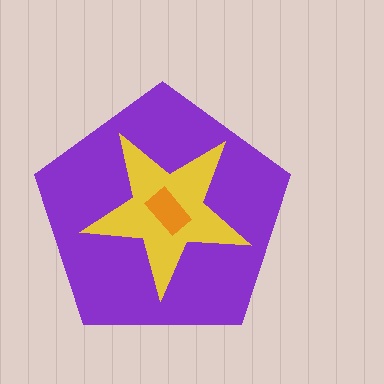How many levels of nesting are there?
3.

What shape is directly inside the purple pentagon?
The yellow star.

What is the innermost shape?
The orange rectangle.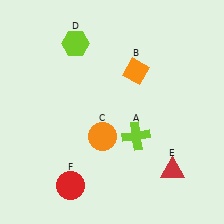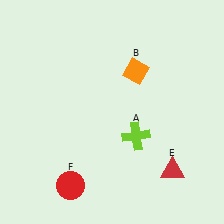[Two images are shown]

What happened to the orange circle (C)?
The orange circle (C) was removed in Image 2. It was in the bottom-left area of Image 1.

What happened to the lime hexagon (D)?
The lime hexagon (D) was removed in Image 2. It was in the top-left area of Image 1.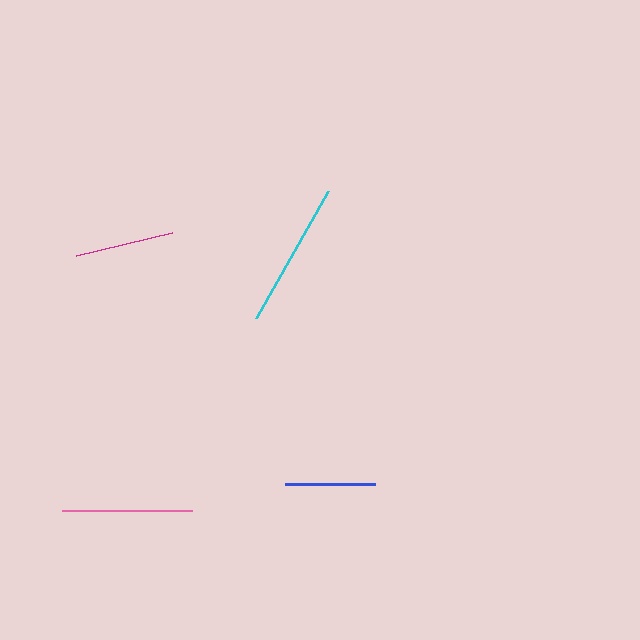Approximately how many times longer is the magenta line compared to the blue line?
The magenta line is approximately 1.1 times the length of the blue line.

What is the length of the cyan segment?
The cyan segment is approximately 146 pixels long.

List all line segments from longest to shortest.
From longest to shortest: cyan, pink, magenta, blue.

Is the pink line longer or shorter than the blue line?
The pink line is longer than the blue line.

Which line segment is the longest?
The cyan line is the longest at approximately 146 pixels.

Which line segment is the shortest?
The blue line is the shortest at approximately 90 pixels.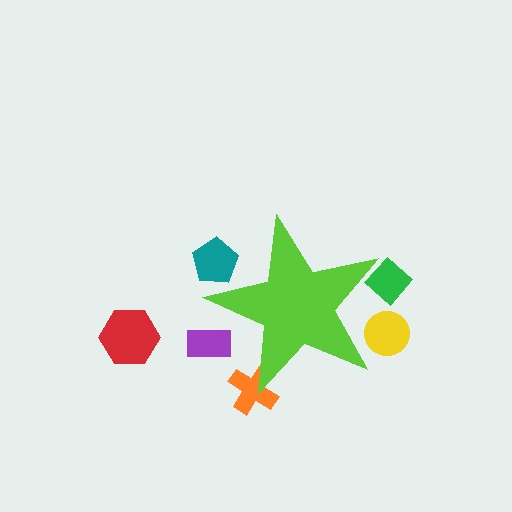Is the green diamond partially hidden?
Yes, the green diamond is partially hidden behind the lime star.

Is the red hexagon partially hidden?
No, the red hexagon is fully visible.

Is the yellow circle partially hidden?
Yes, the yellow circle is partially hidden behind the lime star.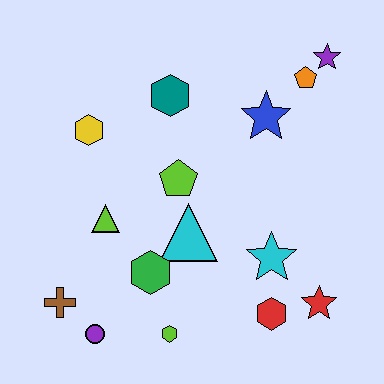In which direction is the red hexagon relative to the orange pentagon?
The red hexagon is below the orange pentagon.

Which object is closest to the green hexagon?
The cyan triangle is closest to the green hexagon.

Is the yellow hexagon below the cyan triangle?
No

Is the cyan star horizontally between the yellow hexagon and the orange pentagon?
Yes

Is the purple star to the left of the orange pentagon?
No